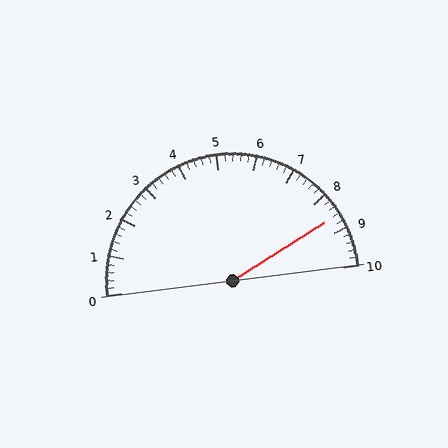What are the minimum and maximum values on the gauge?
The gauge ranges from 0 to 10.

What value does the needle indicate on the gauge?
The needle indicates approximately 8.6.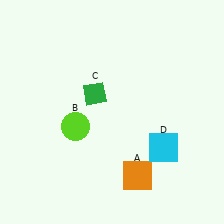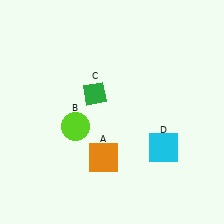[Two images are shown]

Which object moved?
The orange square (A) moved left.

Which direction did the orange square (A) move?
The orange square (A) moved left.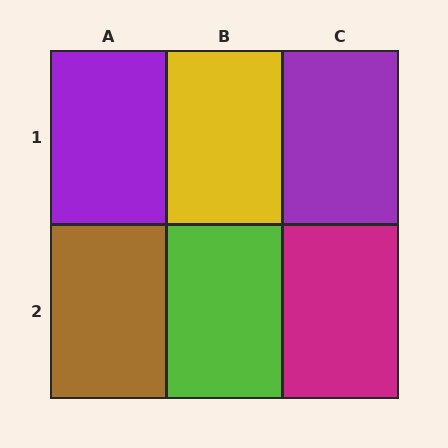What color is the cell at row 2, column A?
Brown.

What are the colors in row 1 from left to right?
Purple, yellow, purple.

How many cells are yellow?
1 cell is yellow.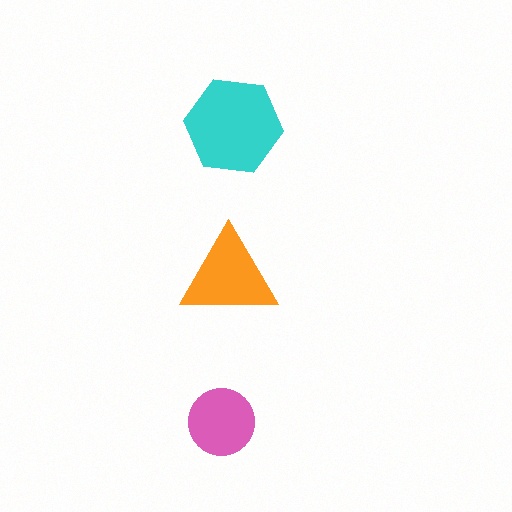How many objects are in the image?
There are 3 objects in the image.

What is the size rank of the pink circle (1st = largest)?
3rd.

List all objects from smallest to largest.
The pink circle, the orange triangle, the cyan hexagon.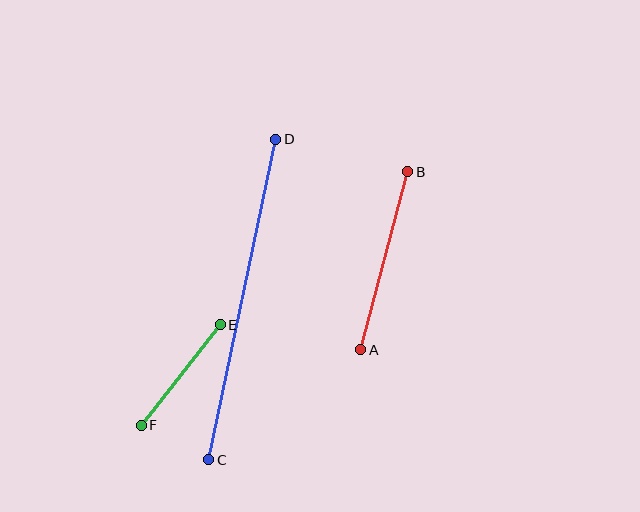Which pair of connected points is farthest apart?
Points C and D are farthest apart.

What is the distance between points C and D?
The distance is approximately 327 pixels.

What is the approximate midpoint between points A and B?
The midpoint is at approximately (384, 261) pixels.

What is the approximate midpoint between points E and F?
The midpoint is at approximately (181, 375) pixels.